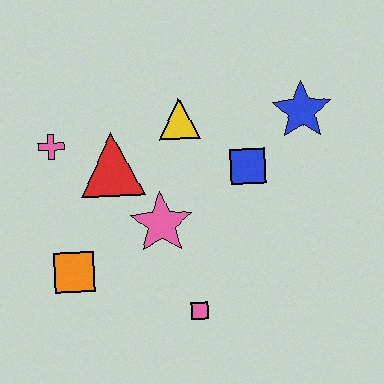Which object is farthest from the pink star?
The blue star is farthest from the pink star.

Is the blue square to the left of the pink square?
No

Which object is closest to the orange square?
The pink star is closest to the orange square.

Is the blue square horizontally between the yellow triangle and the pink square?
No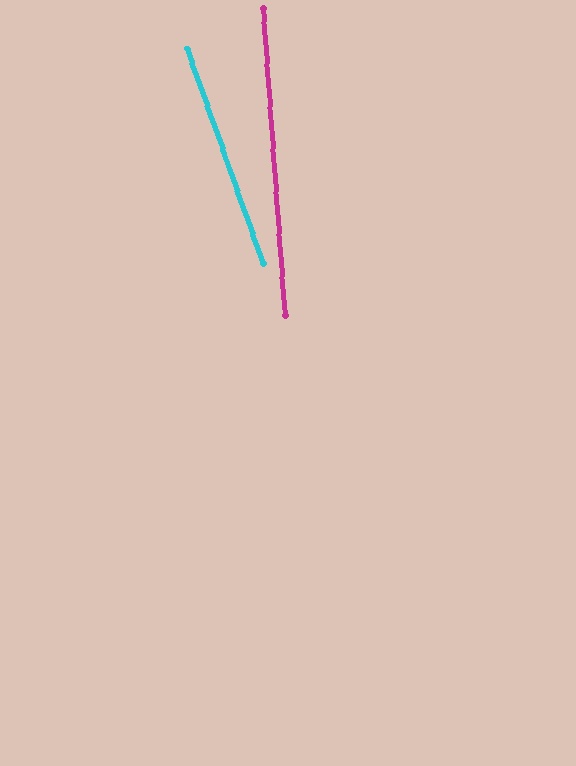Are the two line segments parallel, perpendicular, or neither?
Neither parallel nor perpendicular — they differ by about 15°.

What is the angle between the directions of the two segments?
Approximately 15 degrees.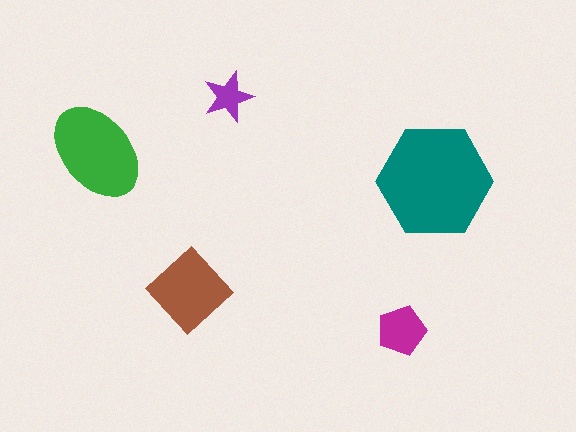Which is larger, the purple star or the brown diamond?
The brown diamond.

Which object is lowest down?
The magenta pentagon is bottommost.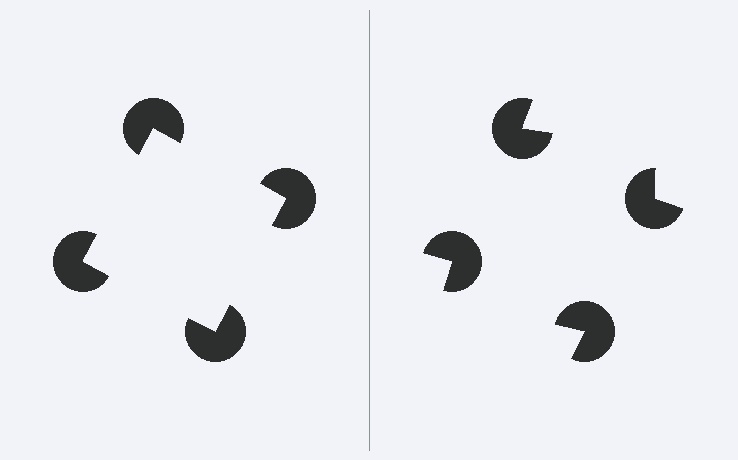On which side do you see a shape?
An illusory square appears on the left side. On the right side the wedge cuts are rotated, so no coherent shape forms.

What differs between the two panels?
The pac-man discs are positioned identically on both sides; only the wedge orientations differ. On the left they align to a square; on the right they are misaligned.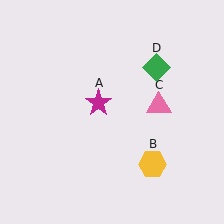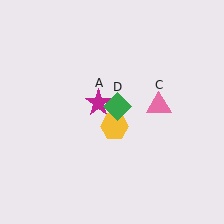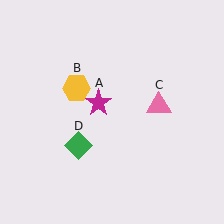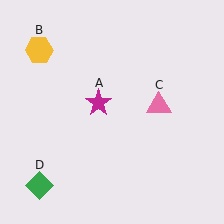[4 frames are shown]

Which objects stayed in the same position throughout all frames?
Magenta star (object A) and pink triangle (object C) remained stationary.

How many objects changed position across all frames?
2 objects changed position: yellow hexagon (object B), green diamond (object D).